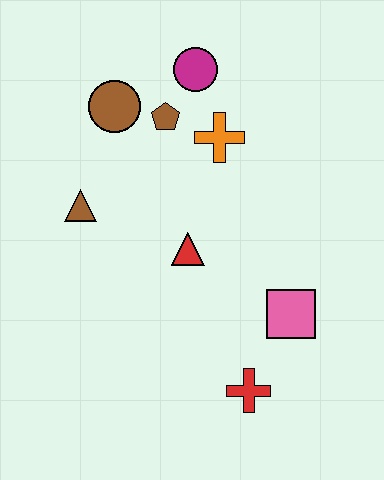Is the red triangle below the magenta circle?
Yes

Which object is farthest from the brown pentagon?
The red cross is farthest from the brown pentagon.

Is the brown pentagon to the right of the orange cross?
No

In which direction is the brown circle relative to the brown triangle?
The brown circle is above the brown triangle.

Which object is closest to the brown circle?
The brown pentagon is closest to the brown circle.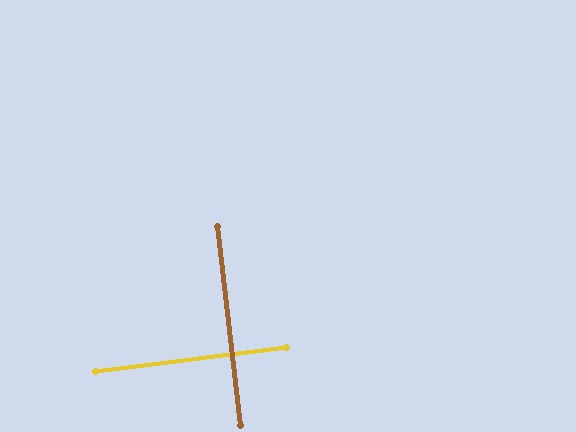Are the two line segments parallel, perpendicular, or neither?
Perpendicular — they meet at approximately 89°.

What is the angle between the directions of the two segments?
Approximately 89 degrees.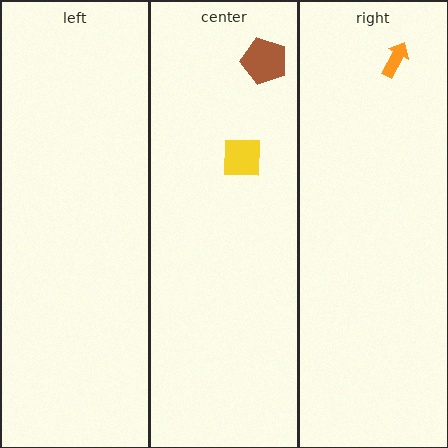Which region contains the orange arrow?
The right region.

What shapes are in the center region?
The yellow square, the brown pentagon.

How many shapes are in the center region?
2.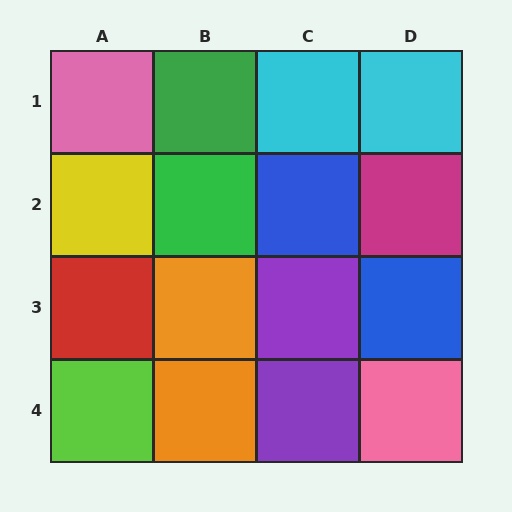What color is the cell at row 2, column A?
Yellow.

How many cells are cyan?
2 cells are cyan.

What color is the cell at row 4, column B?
Orange.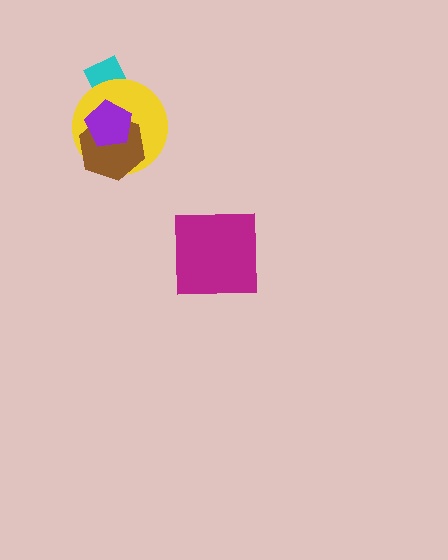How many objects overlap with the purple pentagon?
3 objects overlap with the purple pentagon.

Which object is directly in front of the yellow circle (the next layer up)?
The brown hexagon is directly in front of the yellow circle.